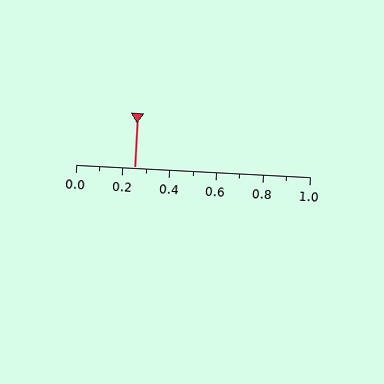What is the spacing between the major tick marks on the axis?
The major ticks are spaced 0.2 apart.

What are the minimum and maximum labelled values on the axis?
The axis runs from 0.0 to 1.0.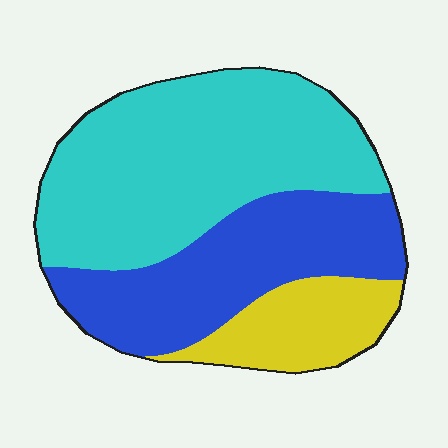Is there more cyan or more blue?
Cyan.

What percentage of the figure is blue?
Blue covers roughly 35% of the figure.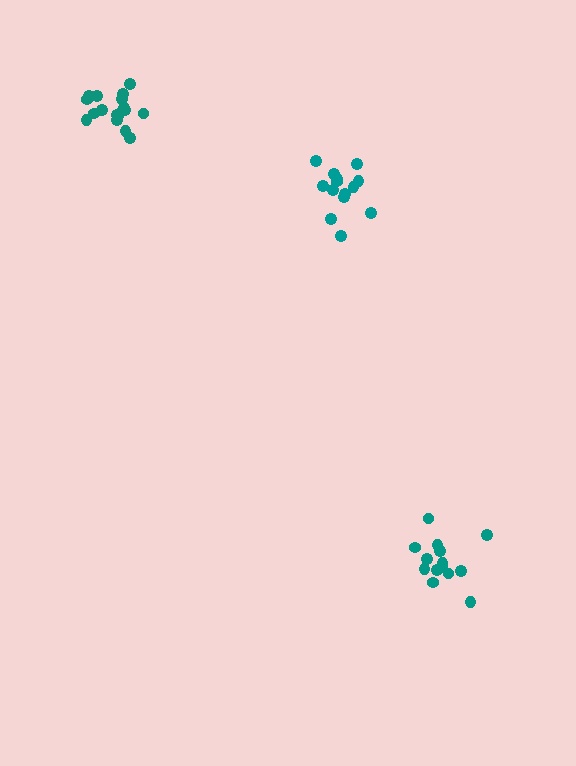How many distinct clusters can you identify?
There are 3 distinct clusters.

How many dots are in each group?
Group 1: 14 dots, Group 2: 17 dots, Group 3: 14 dots (45 total).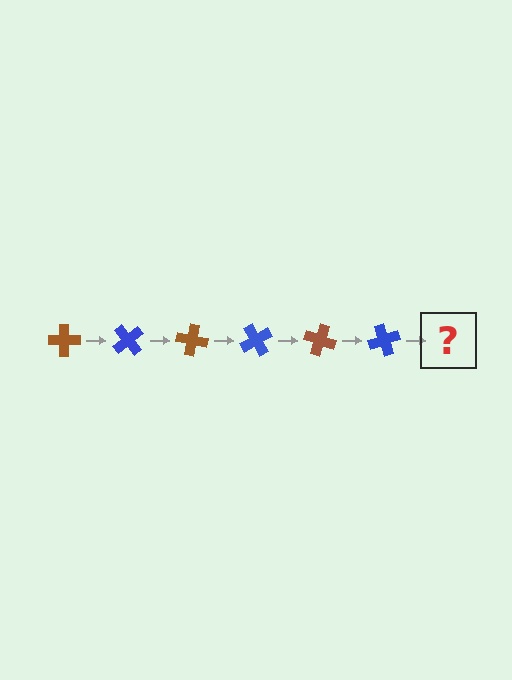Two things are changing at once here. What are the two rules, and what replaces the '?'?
The two rules are that it rotates 50 degrees each step and the color cycles through brown and blue. The '?' should be a brown cross, rotated 300 degrees from the start.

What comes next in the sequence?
The next element should be a brown cross, rotated 300 degrees from the start.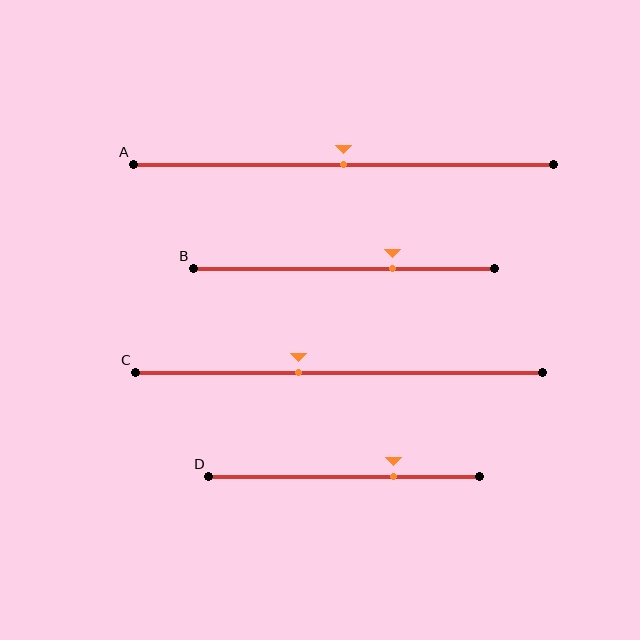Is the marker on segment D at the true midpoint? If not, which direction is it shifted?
No, the marker on segment D is shifted to the right by about 18% of the segment length.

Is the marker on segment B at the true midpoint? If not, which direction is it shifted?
No, the marker on segment B is shifted to the right by about 16% of the segment length.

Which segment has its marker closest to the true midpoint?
Segment A has its marker closest to the true midpoint.